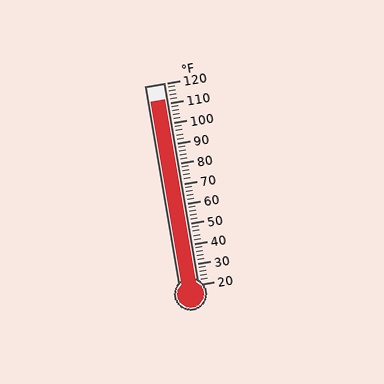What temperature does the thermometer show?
The thermometer shows approximately 112°F.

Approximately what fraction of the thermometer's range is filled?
The thermometer is filled to approximately 90% of its range.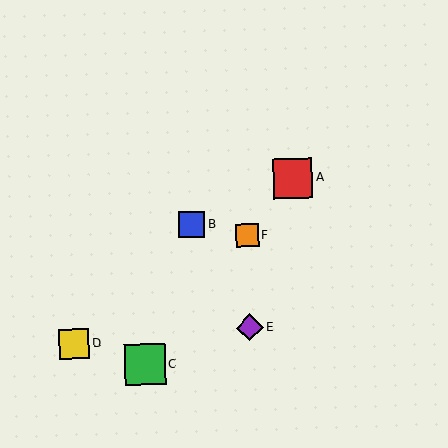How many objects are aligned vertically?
2 objects (E, F) are aligned vertically.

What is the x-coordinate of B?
Object B is at x≈192.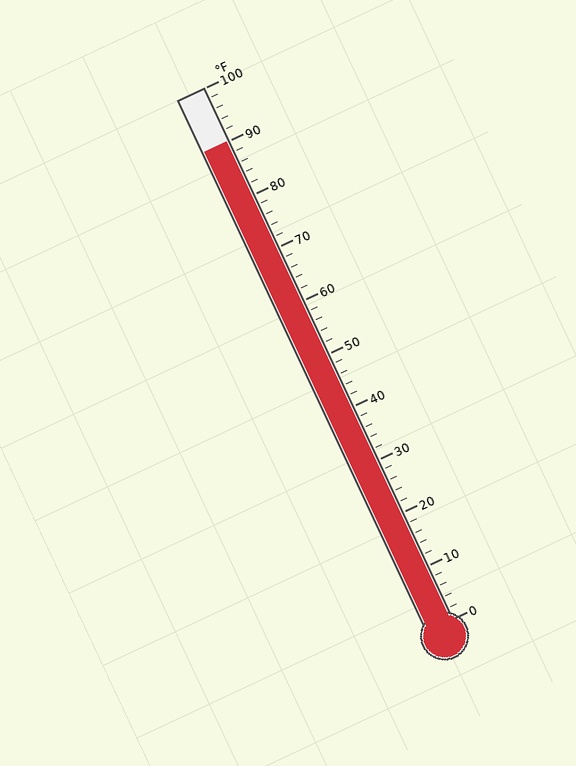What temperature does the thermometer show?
The thermometer shows approximately 90°F.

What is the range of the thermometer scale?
The thermometer scale ranges from 0°F to 100°F.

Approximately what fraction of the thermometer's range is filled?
The thermometer is filled to approximately 90% of its range.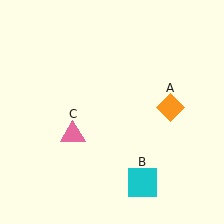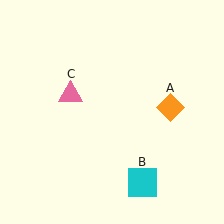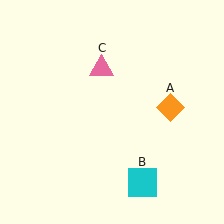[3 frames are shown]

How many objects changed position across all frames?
1 object changed position: pink triangle (object C).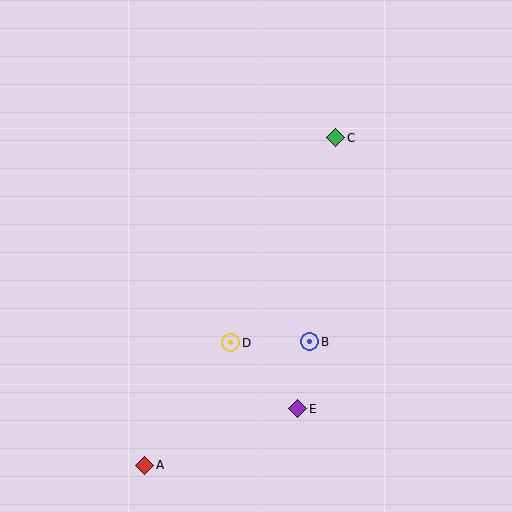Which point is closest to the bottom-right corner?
Point E is closest to the bottom-right corner.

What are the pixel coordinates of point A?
Point A is at (145, 465).